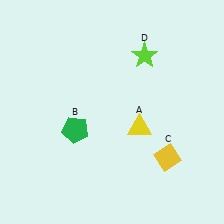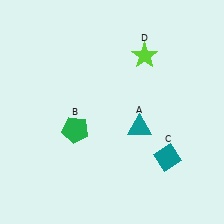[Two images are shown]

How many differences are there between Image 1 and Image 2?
There are 2 differences between the two images.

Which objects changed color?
A changed from yellow to teal. C changed from yellow to teal.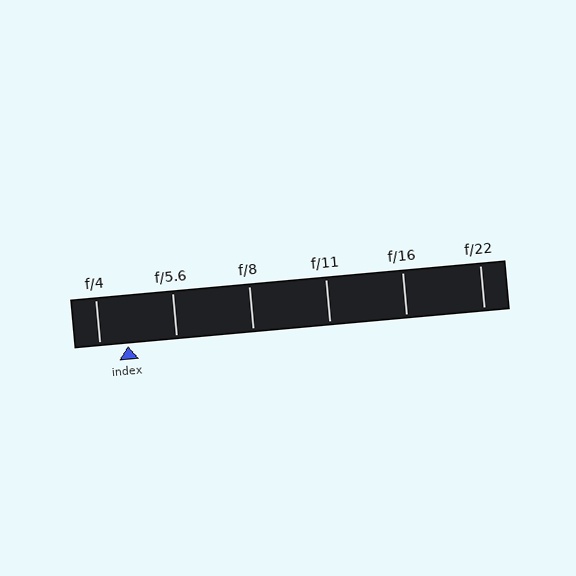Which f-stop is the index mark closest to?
The index mark is closest to f/4.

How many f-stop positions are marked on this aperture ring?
There are 6 f-stop positions marked.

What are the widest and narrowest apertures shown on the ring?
The widest aperture shown is f/4 and the narrowest is f/22.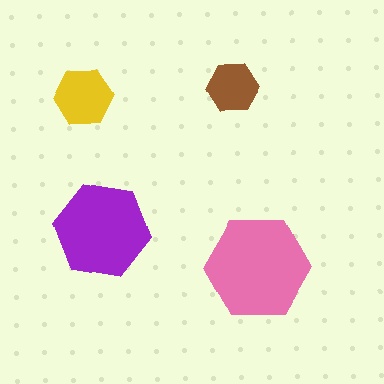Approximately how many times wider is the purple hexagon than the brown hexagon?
About 2 times wider.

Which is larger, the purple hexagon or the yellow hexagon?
The purple one.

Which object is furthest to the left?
The yellow hexagon is leftmost.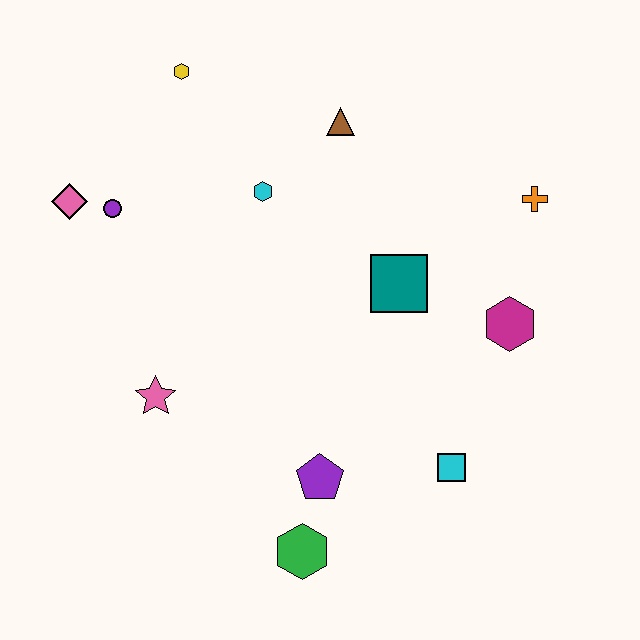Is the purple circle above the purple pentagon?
Yes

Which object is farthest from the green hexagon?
The yellow hexagon is farthest from the green hexagon.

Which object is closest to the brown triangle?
The cyan hexagon is closest to the brown triangle.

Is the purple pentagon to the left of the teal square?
Yes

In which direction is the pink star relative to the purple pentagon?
The pink star is to the left of the purple pentagon.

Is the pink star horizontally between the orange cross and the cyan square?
No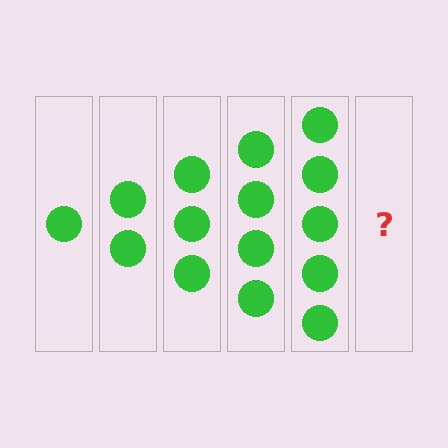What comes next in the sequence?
The next element should be 6 circles.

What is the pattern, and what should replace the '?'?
The pattern is that each step adds one more circle. The '?' should be 6 circles.